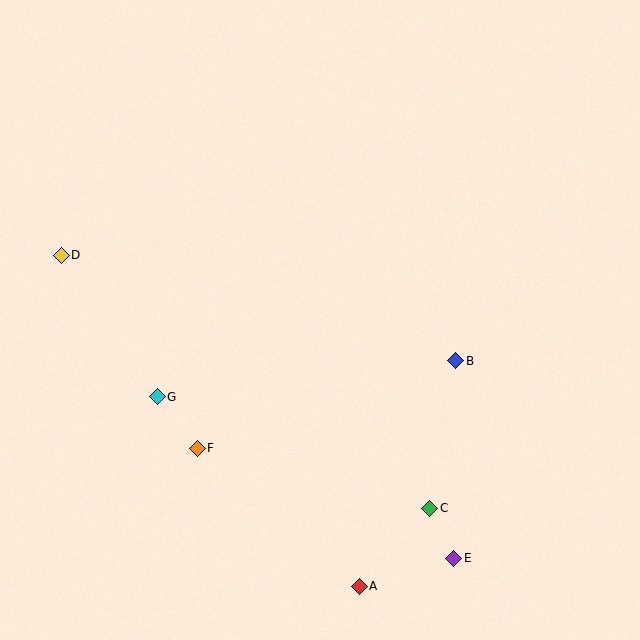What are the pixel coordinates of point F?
Point F is at (197, 448).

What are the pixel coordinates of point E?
Point E is at (454, 558).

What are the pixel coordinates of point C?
Point C is at (430, 508).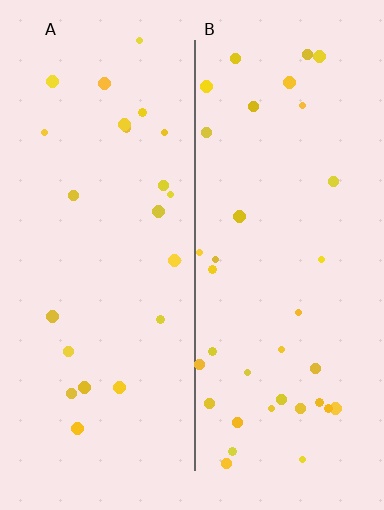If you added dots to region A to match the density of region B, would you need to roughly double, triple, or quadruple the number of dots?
Approximately double.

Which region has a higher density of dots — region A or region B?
B (the right).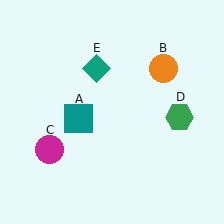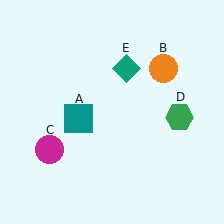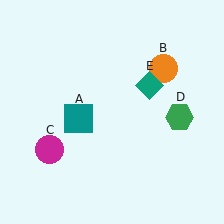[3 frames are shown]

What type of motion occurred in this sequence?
The teal diamond (object E) rotated clockwise around the center of the scene.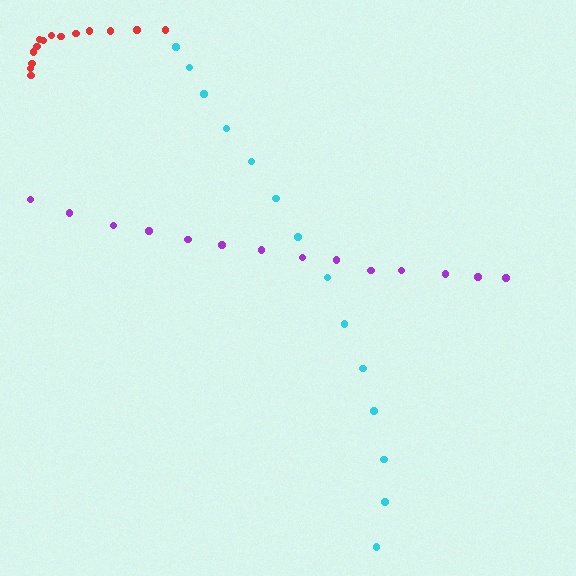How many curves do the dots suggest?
There are 3 distinct paths.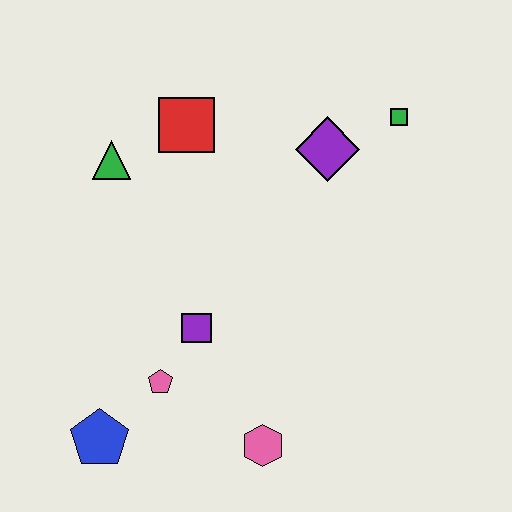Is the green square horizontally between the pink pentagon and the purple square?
No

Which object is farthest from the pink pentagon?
The green square is farthest from the pink pentagon.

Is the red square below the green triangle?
No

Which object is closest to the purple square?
The pink pentagon is closest to the purple square.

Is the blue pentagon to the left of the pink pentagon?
Yes